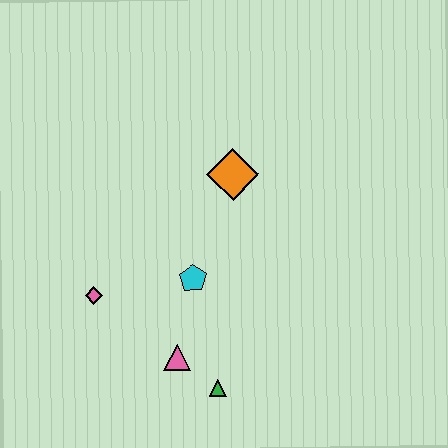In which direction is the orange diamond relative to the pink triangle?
The orange diamond is above the pink triangle.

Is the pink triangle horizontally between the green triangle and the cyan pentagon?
No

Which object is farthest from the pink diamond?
The orange diamond is farthest from the pink diamond.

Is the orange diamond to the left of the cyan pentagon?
No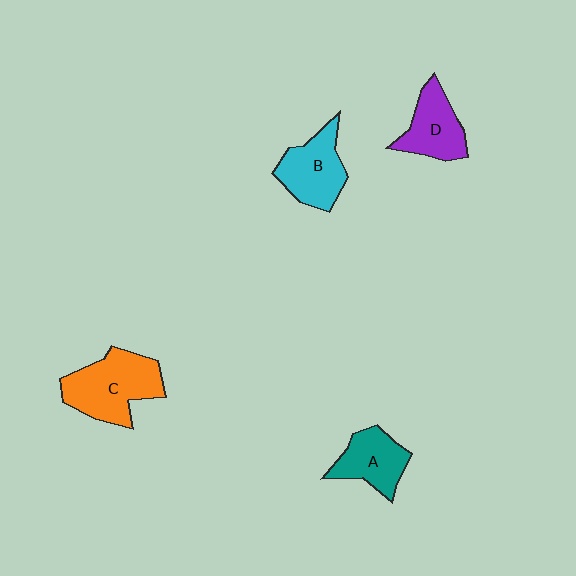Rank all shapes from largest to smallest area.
From largest to smallest: C (orange), B (cyan), D (purple), A (teal).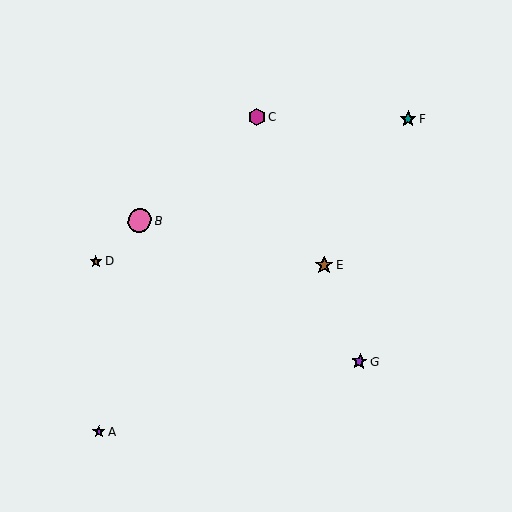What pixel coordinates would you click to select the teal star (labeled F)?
Click at (408, 119) to select the teal star F.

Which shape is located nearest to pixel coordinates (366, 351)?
The purple star (labeled G) at (360, 361) is nearest to that location.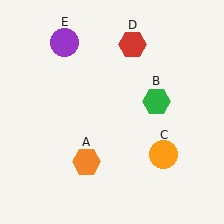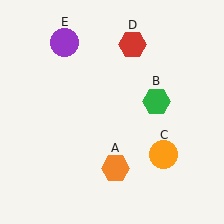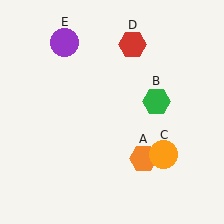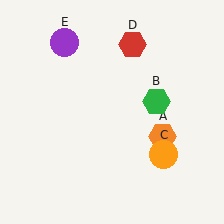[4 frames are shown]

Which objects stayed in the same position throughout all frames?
Green hexagon (object B) and orange circle (object C) and red hexagon (object D) and purple circle (object E) remained stationary.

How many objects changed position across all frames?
1 object changed position: orange hexagon (object A).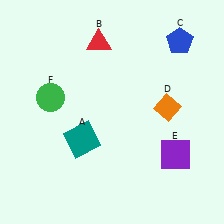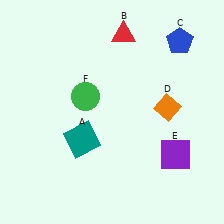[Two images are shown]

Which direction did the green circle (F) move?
The green circle (F) moved right.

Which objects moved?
The objects that moved are: the red triangle (B), the green circle (F).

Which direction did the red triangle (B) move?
The red triangle (B) moved right.